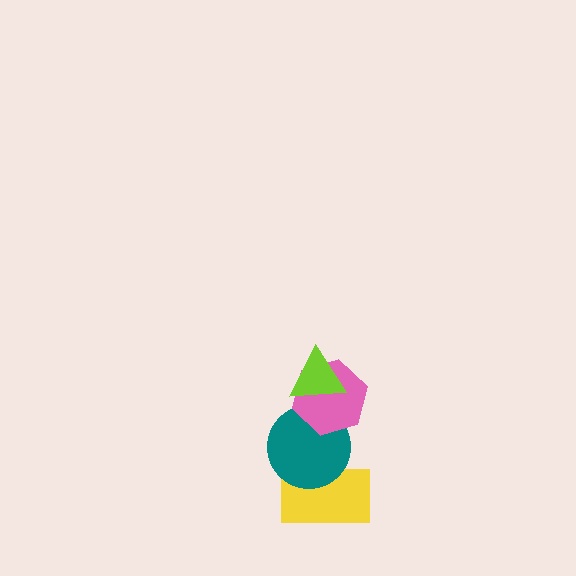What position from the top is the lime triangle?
The lime triangle is 1st from the top.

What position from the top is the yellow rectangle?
The yellow rectangle is 4th from the top.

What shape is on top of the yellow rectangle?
The teal circle is on top of the yellow rectangle.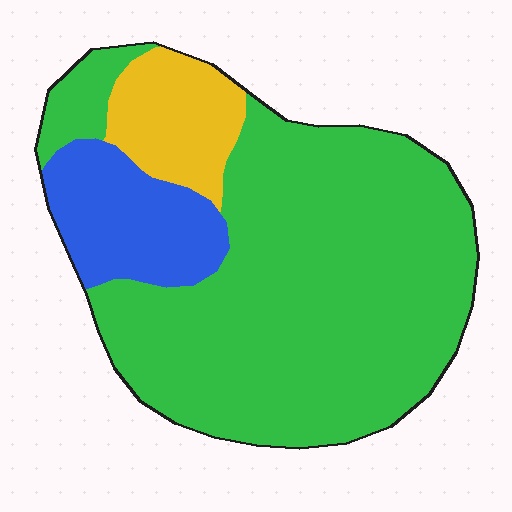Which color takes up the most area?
Green, at roughly 75%.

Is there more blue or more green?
Green.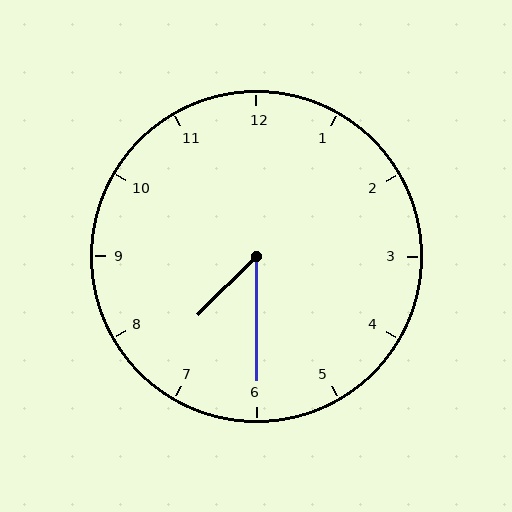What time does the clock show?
7:30.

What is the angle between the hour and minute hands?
Approximately 45 degrees.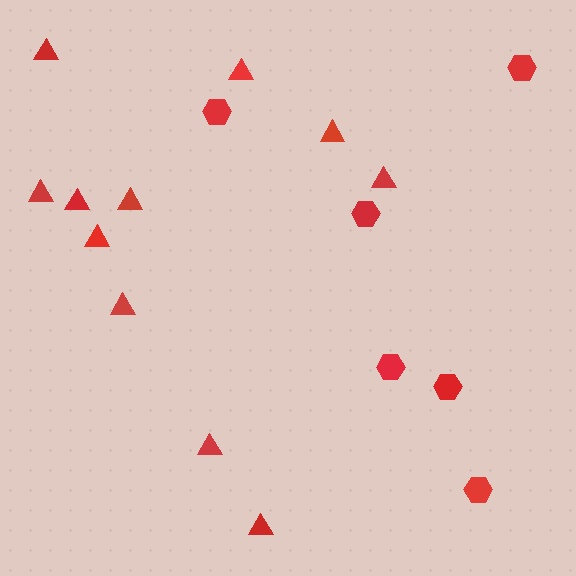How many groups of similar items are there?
There are 2 groups: one group of triangles (11) and one group of hexagons (6).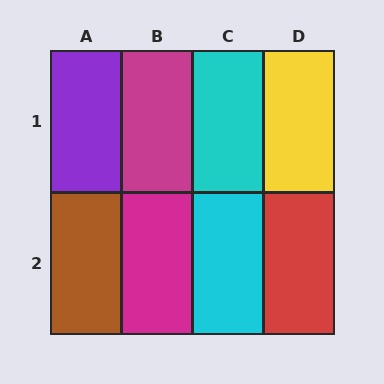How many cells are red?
1 cell is red.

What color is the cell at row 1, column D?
Yellow.